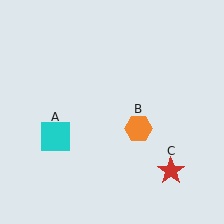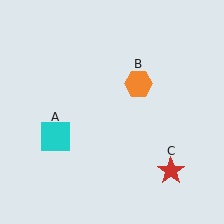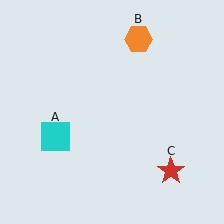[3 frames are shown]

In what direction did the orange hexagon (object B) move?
The orange hexagon (object B) moved up.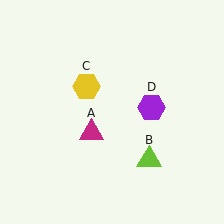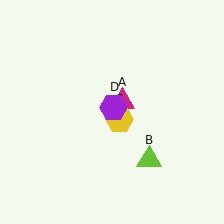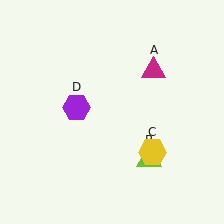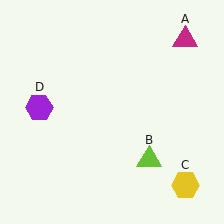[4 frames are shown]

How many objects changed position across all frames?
3 objects changed position: magenta triangle (object A), yellow hexagon (object C), purple hexagon (object D).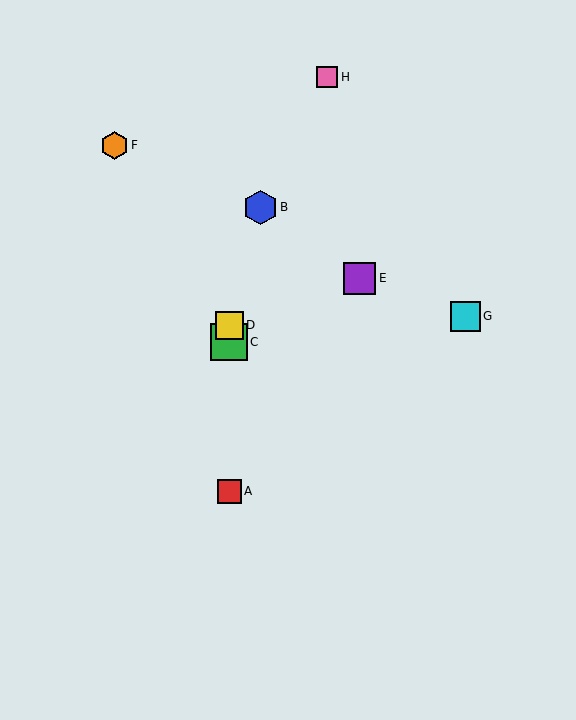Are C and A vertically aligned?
Yes, both are at x≈229.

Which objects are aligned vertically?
Objects A, C, D are aligned vertically.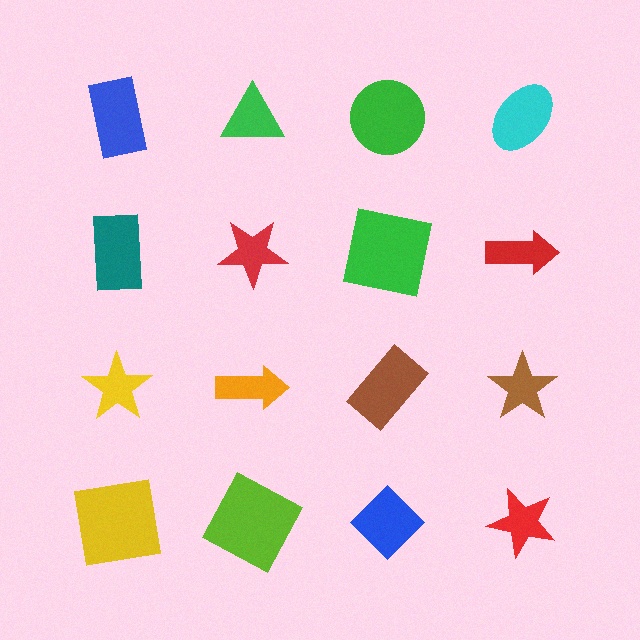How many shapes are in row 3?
4 shapes.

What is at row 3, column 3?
A brown rectangle.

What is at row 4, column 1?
A yellow square.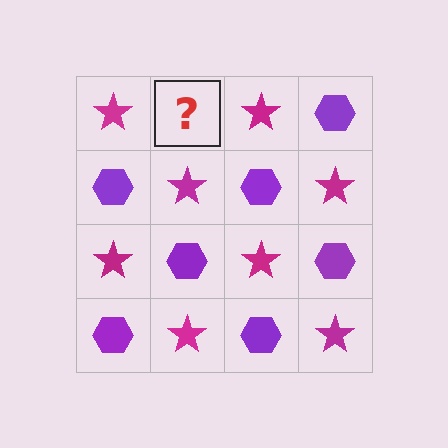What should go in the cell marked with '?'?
The missing cell should contain a purple hexagon.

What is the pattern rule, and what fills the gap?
The rule is that it alternates magenta star and purple hexagon in a checkerboard pattern. The gap should be filled with a purple hexagon.